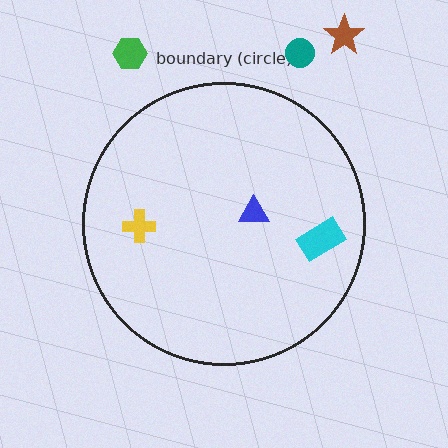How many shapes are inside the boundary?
3 inside, 3 outside.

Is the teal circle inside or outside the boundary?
Outside.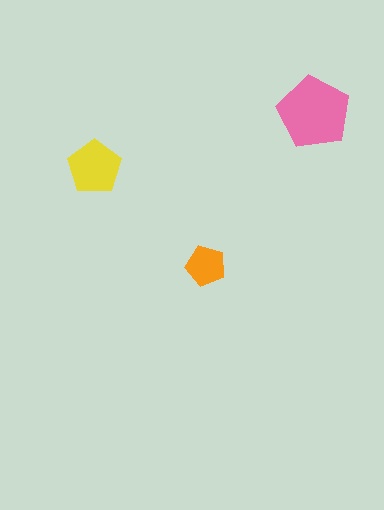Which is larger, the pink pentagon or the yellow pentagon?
The pink one.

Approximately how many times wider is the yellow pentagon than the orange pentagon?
About 1.5 times wider.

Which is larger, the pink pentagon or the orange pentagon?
The pink one.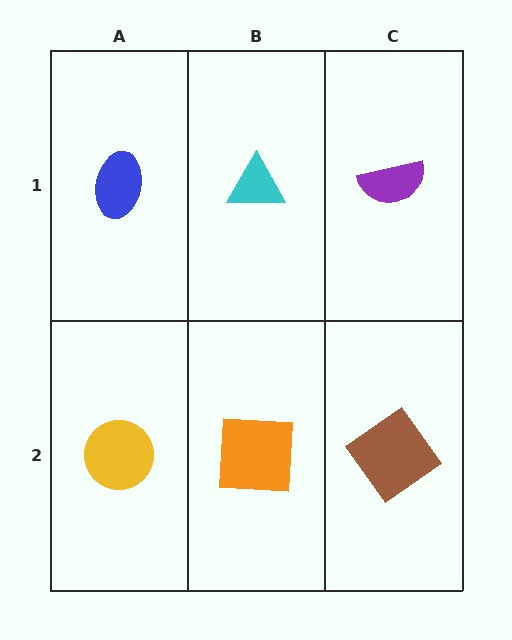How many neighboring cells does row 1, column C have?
2.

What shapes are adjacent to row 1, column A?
A yellow circle (row 2, column A), a cyan triangle (row 1, column B).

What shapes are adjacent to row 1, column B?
An orange square (row 2, column B), a blue ellipse (row 1, column A), a purple semicircle (row 1, column C).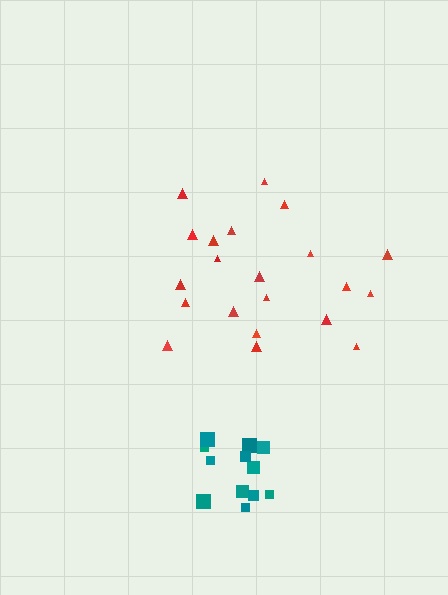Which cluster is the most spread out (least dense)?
Red.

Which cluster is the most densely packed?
Teal.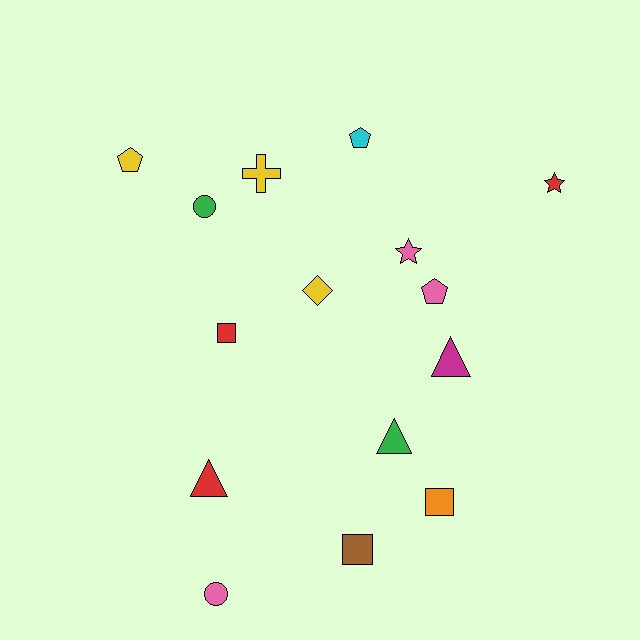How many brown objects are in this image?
There is 1 brown object.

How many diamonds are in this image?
There is 1 diamond.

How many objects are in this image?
There are 15 objects.